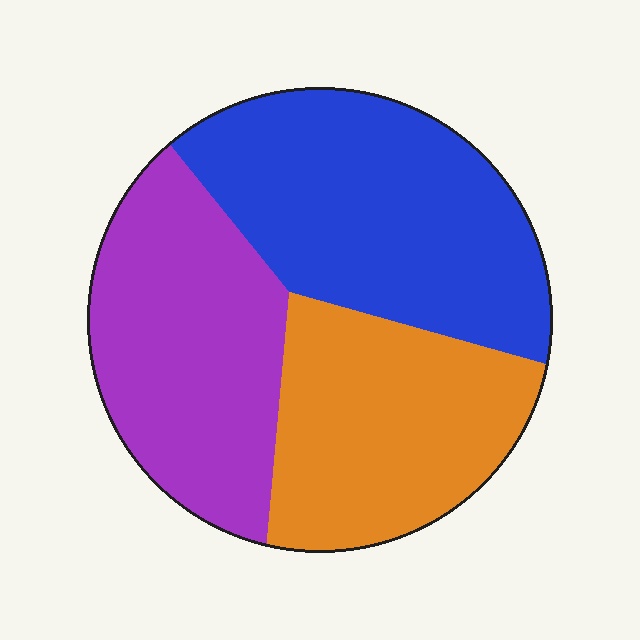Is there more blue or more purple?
Blue.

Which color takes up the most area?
Blue, at roughly 40%.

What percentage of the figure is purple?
Purple takes up about one third (1/3) of the figure.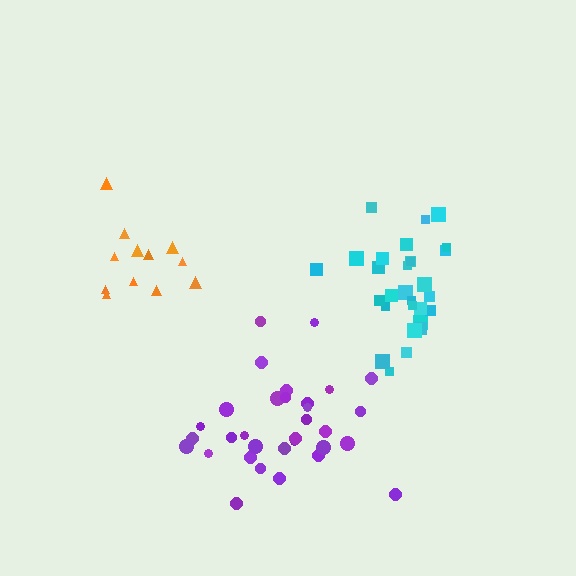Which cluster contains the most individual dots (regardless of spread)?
Purple (32).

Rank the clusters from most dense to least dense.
orange, cyan, purple.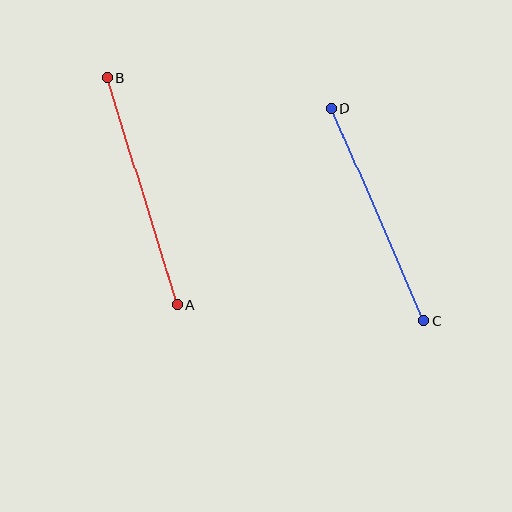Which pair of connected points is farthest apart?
Points A and B are farthest apart.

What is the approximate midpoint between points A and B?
The midpoint is at approximately (142, 191) pixels.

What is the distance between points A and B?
The distance is approximately 238 pixels.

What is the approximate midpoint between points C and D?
The midpoint is at approximately (378, 215) pixels.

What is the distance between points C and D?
The distance is approximately 231 pixels.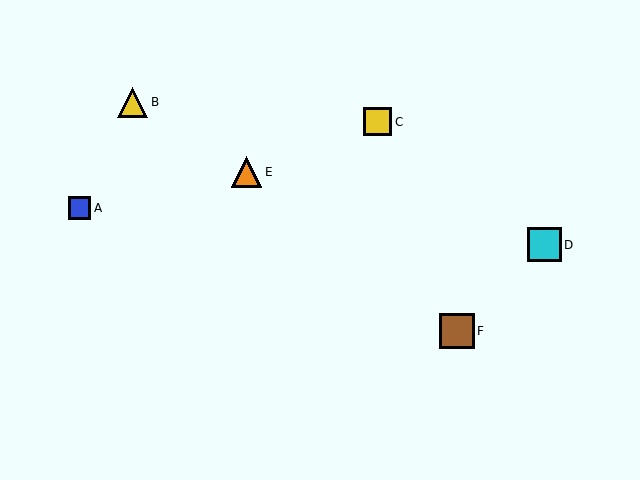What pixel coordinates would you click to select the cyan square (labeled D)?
Click at (545, 245) to select the cyan square D.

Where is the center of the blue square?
The center of the blue square is at (80, 208).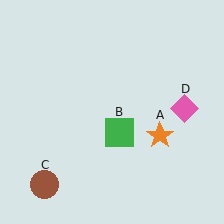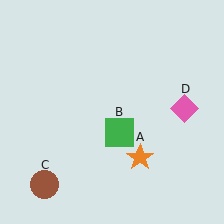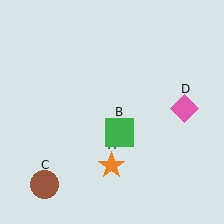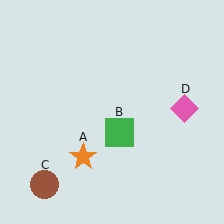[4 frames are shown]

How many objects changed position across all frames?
1 object changed position: orange star (object A).